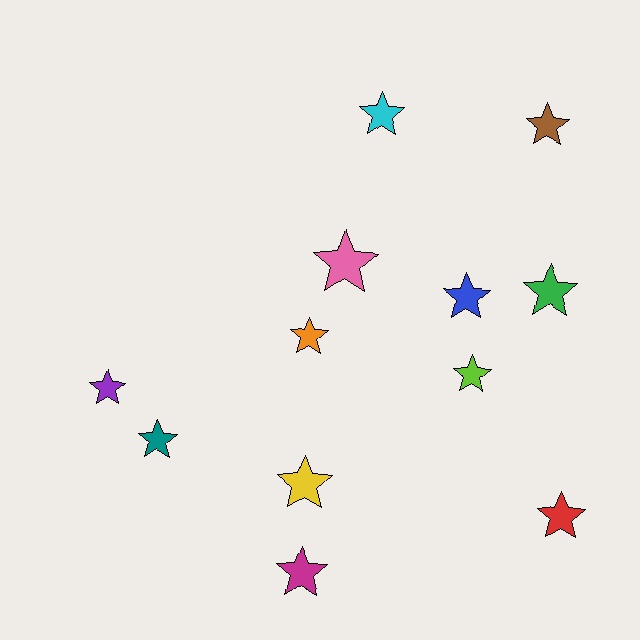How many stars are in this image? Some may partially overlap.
There are 12 stars.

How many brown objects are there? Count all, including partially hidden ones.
There is 1 brown object.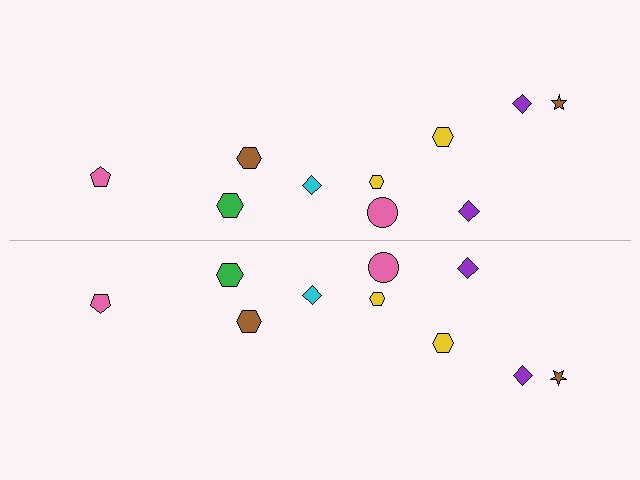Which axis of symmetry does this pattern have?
The pattern has a horizontal axis of symmetry running through the center of the image.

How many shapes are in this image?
There are 20 shapes in this image.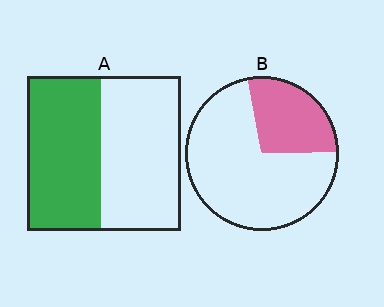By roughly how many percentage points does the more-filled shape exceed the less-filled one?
By roughly 20 percentage points (A over B).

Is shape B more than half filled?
No.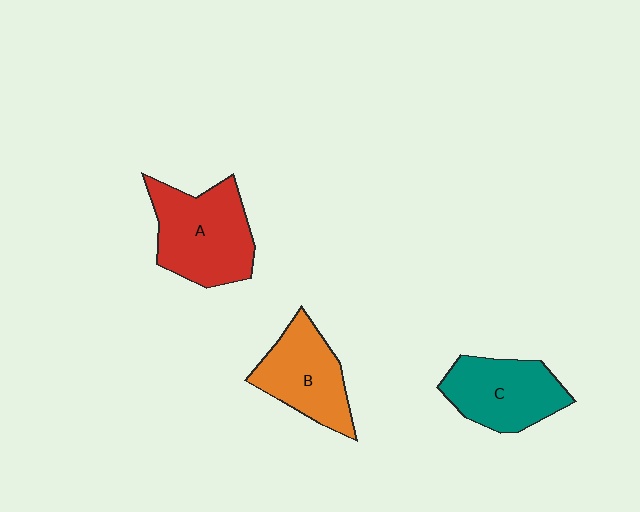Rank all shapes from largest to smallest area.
From largest to smallest: A (red), C (teal), B (orange).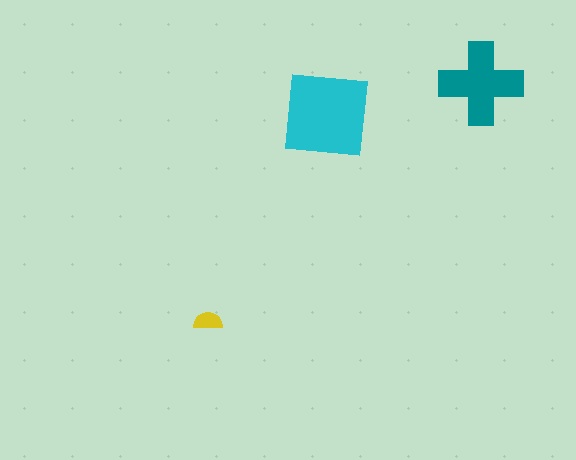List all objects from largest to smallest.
The cyan square, the teal cross, the yellow semicircle.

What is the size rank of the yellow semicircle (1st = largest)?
3rd.